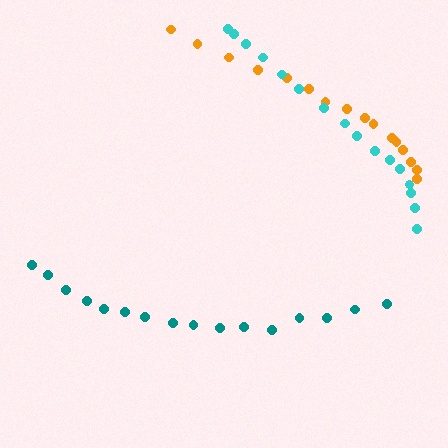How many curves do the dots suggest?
There are 3 distinct paths.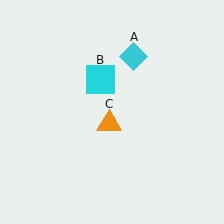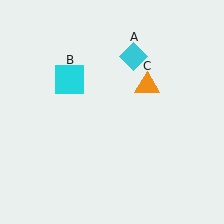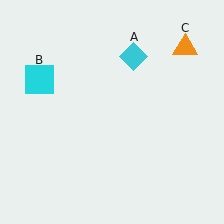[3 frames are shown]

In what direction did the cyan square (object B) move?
The cyan square (object B) moved left.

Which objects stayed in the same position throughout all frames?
Cyan diamond (object A) remained stationary.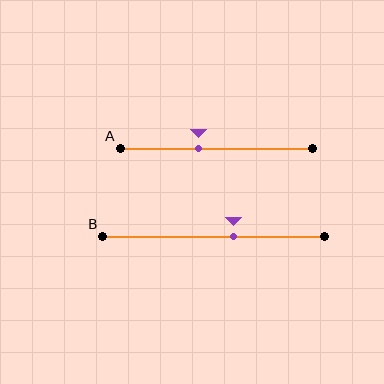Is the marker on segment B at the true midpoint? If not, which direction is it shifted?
No, the marker on segment B is shifted to the right by about 9% of the segment length.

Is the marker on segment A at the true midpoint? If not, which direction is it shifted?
No, the marker on segment A is shifted to the left by about 9% of the segment length.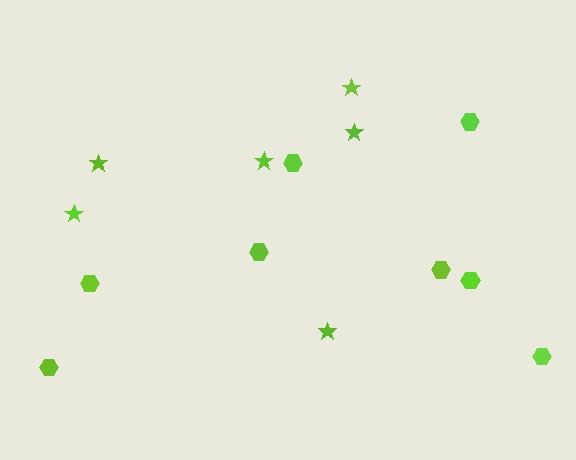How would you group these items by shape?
There are 2 groups: one group of hexagons (8) and one group of stars (6).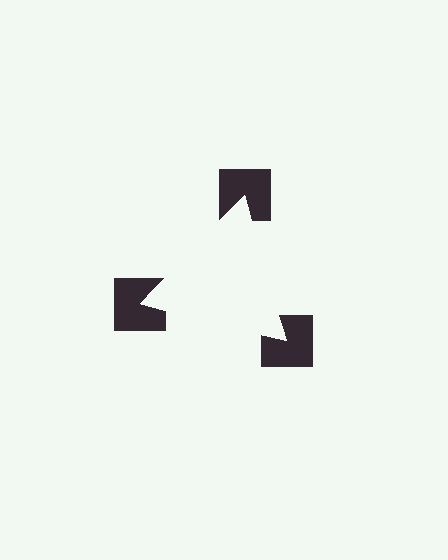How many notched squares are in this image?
There are 3 — one at each vertex of the illusory triangle.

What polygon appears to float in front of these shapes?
An illusory triangle — its edges are inferred from the aligned wedge cuts in the notched squares, not physically drawn.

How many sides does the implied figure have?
3 sides.